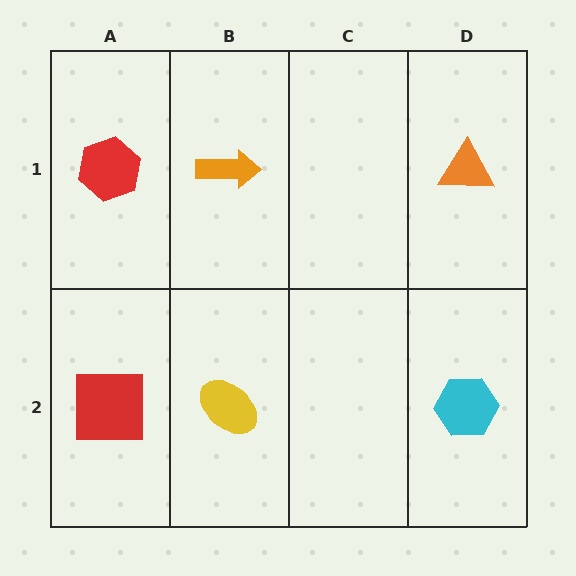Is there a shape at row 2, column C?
No, that cell is empty.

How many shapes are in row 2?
3 shapes.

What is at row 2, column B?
A yellow ellipse.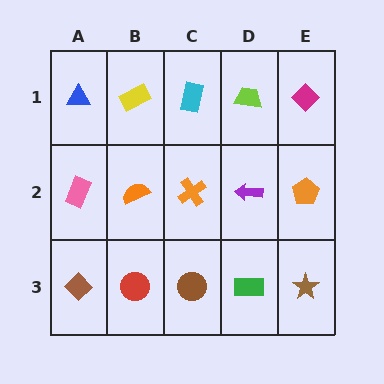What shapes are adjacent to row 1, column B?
An orange semicircle (row 2, column B), a blue triangle (row 1, column A), a cyan rectangle (row 1, column C).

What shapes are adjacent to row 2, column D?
A lime trapezoid (row 1, column D), a green rectangle (row 3, column D), an orange cross (row 2, column C), an orange pentagon (row 2, column E).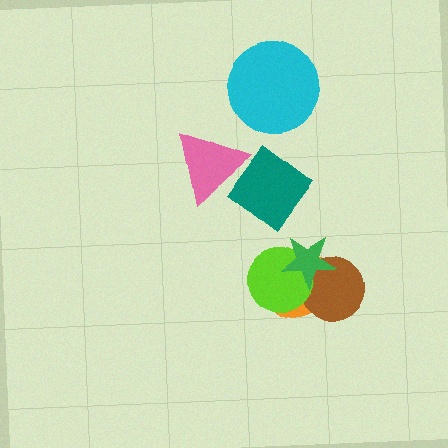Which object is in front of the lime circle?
The green star is in front of the lime circle.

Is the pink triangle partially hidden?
Yes, it is partially covered by another shape.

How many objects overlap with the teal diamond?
1 object overlaps with the teal diamond.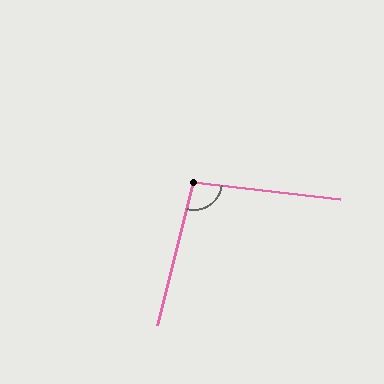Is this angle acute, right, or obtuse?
It is obtuse.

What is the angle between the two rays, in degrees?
Approximately 98 degrees.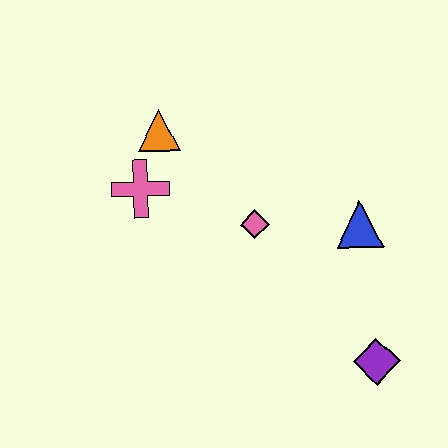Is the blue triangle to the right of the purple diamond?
No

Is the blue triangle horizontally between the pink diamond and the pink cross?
No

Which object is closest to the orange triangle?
The pink cross is closest to the orange triangle.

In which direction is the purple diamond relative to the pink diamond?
The purple diamond is below the pink diamond.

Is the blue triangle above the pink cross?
No